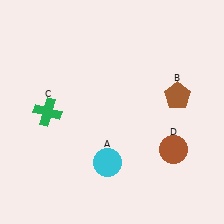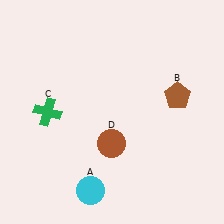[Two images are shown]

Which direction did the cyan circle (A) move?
The cyan circle (A) moved down.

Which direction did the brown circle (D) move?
The brown circle (D) moved left.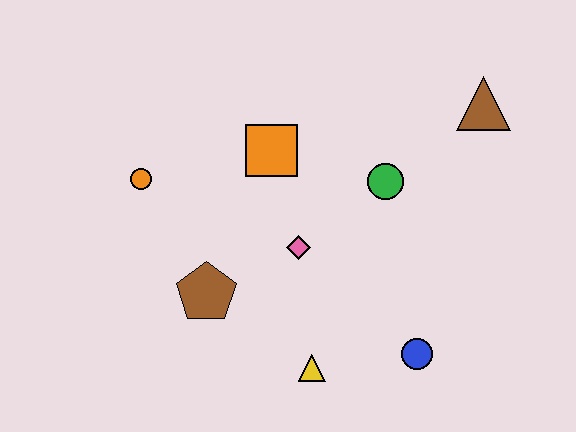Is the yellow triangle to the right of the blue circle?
No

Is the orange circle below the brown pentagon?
No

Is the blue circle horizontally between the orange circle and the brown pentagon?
No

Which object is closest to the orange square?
The pink diamond is closest to the orange square.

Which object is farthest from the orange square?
The blue circle is farthest from the orange square.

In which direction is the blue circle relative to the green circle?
The blue circle is below the green circle.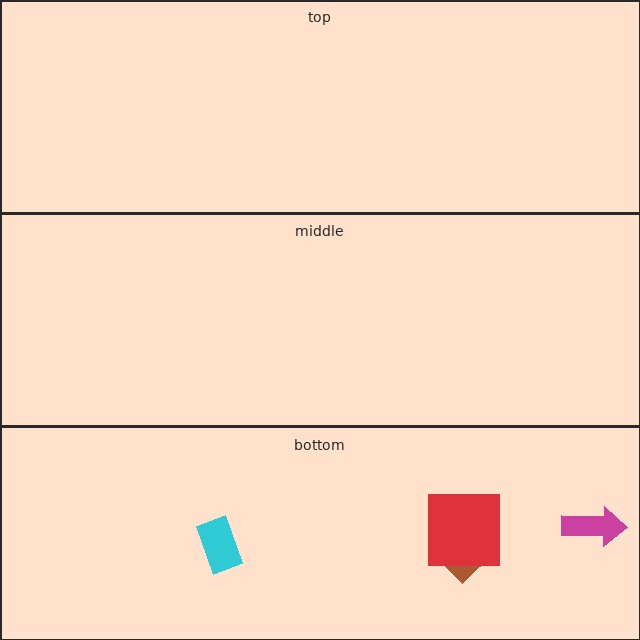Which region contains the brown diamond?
The bottom region.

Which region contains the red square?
The bottom region.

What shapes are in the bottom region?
The brown diamond, the red square, the cyan rectangle, the magenta arrow.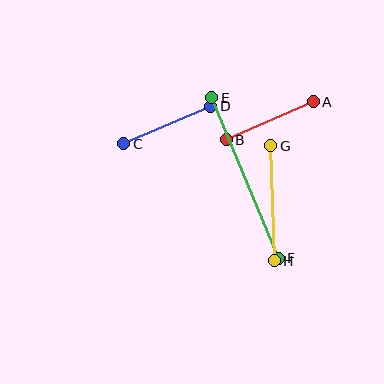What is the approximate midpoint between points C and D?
The midpoint is at approximately (167, 125) pixels.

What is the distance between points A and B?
The distance is approximately 95 pixels.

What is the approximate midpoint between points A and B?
The midpoint is at approximately (270, 121) pixels.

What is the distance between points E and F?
The distance is approximately 174 pixels.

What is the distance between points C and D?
The distance is approximately 95 pixels.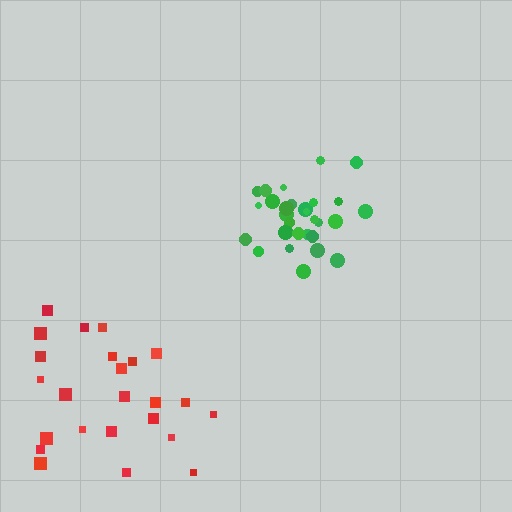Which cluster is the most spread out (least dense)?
Red.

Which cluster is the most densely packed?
Green.